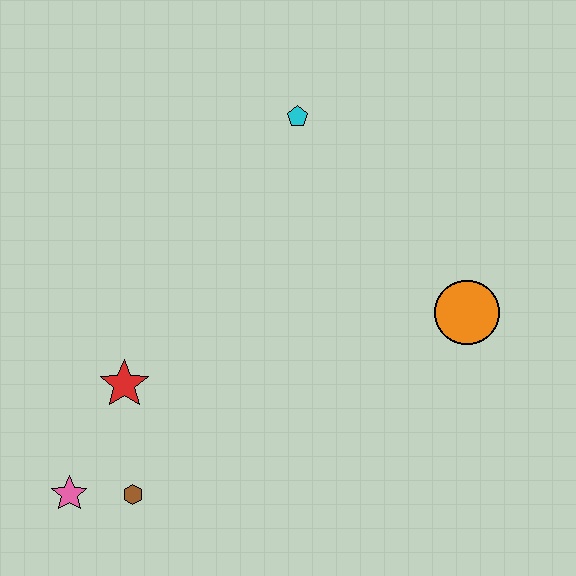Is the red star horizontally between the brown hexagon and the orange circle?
No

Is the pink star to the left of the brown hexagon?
Yes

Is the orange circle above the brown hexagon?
Yes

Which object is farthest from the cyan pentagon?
The pink star is farthest from the cyan pentagon.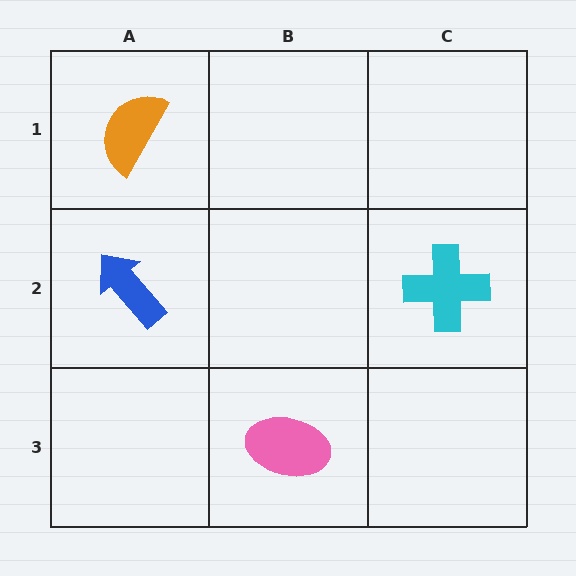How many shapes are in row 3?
1 shape.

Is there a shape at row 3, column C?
No, that cell is empty.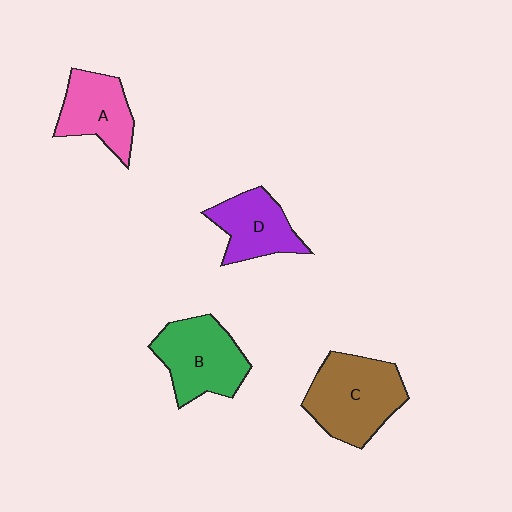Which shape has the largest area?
Shape C (brown).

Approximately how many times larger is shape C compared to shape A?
Approximately 1.4 times.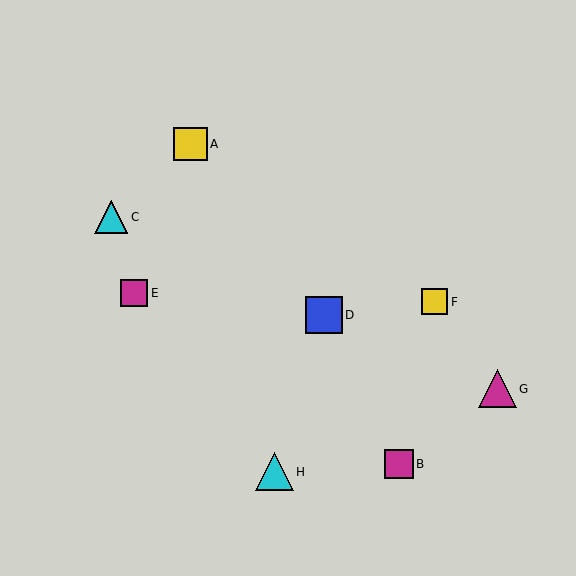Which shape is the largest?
The cyan triangle (labeled H) is the largest.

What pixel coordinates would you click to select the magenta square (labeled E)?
Click at (134, 293) to select the magenta square E.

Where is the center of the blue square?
The center of the blue square is at (324, 315).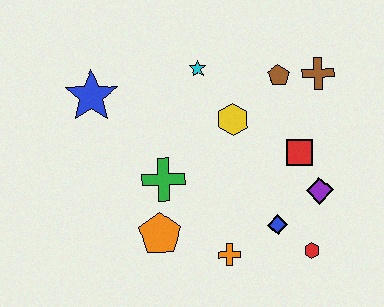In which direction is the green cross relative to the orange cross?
The green cross is above the orange cross.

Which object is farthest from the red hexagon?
The blue star is farthest from the red hexagon.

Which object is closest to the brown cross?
The brown pentagon is closest to the brown cross.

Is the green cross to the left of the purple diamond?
Yes